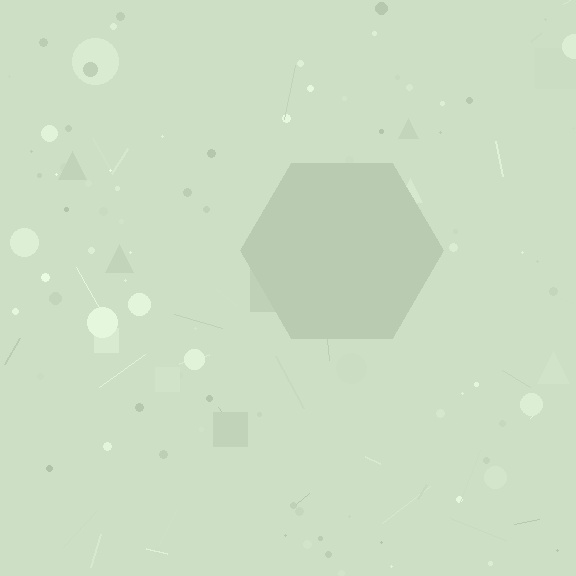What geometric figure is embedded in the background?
A hexagon is embedded in the background.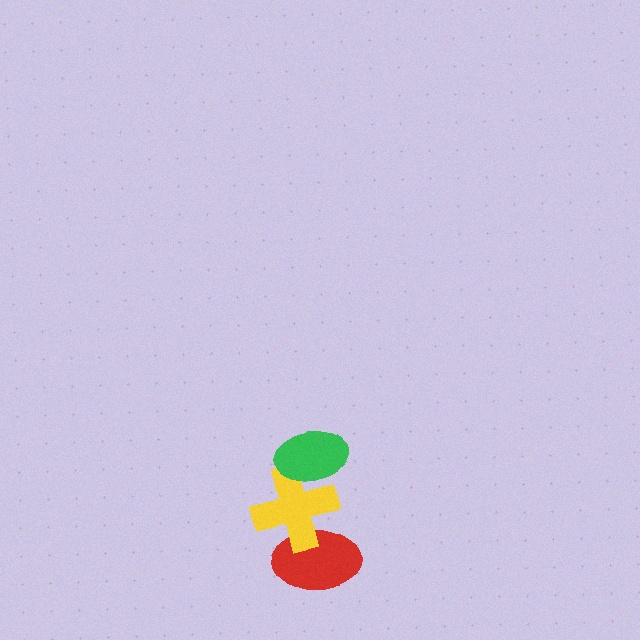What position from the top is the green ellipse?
The green ellipse is 1st from the top.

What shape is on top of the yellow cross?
The green ellipse is on top of the yellow cross.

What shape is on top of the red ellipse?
The yellow cross is on top of the red ellipse.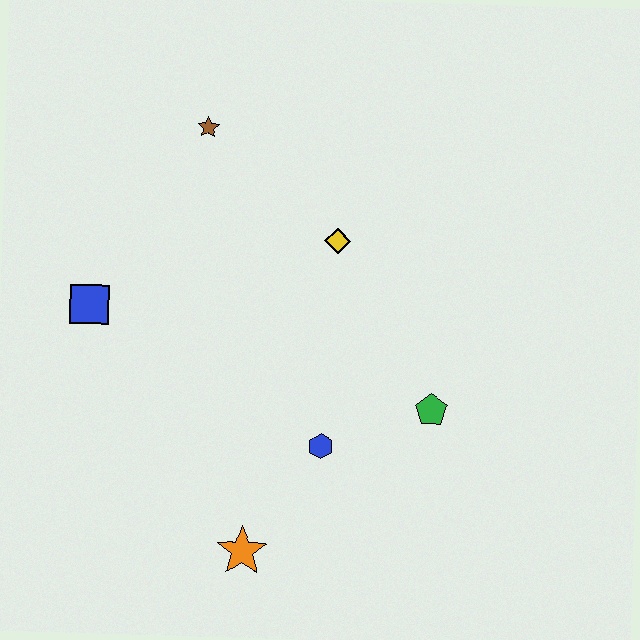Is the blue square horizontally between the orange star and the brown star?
No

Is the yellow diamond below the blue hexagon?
No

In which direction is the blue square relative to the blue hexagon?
The blue square is to the left of the blue hexagon.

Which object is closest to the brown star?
The yellow diamond is closest to the brown star.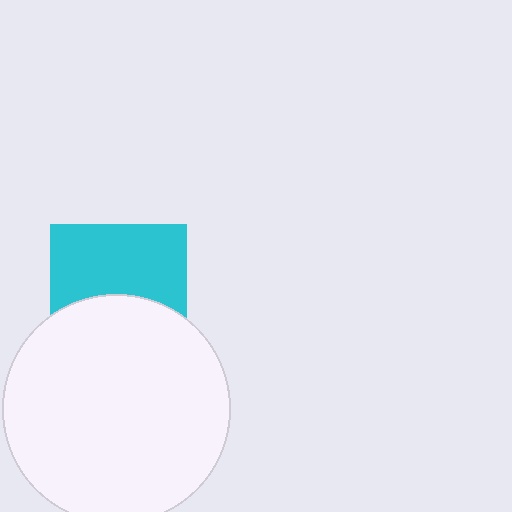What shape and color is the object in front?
The object in front is a white circle.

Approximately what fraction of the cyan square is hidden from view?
Roughly 43% of the cyan square is hidden behind the white circle.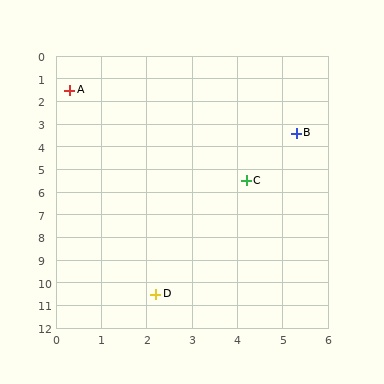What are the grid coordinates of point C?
Point C is at approximately (4.2, 5.5).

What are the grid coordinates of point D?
Point D is at approximately (2.2, 10.5).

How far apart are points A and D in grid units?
Points A and D are about 9.2 grid units apart.